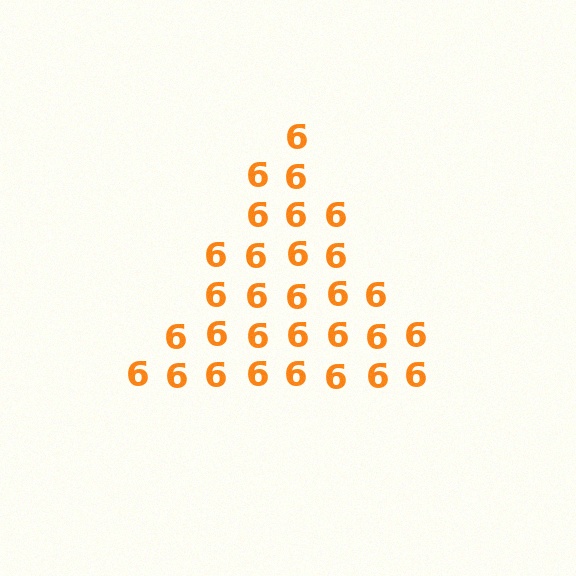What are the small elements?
The small elements are digit 6's.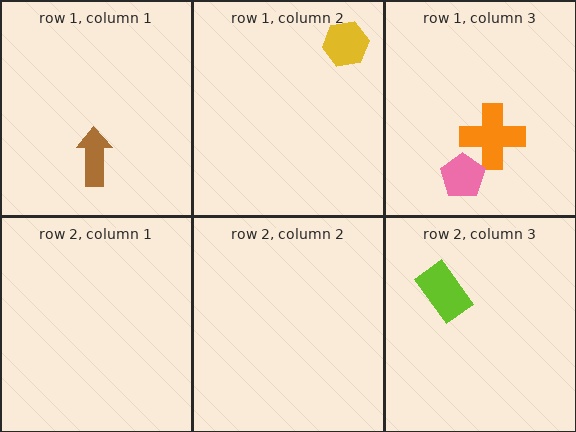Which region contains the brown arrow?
The row 1, column 1 region.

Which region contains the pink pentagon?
The row 1, column 3 region.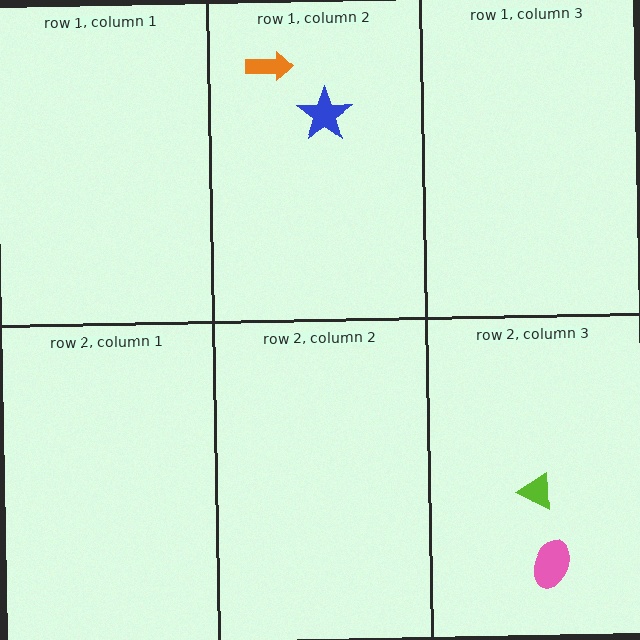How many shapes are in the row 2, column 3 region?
2.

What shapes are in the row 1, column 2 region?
The blue star, the orange arrow.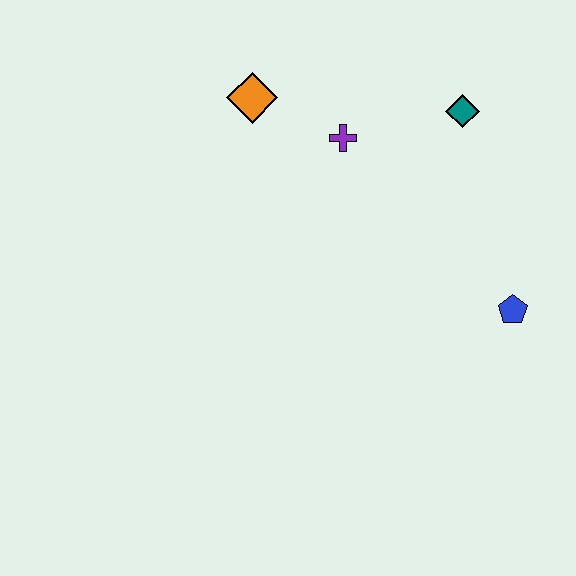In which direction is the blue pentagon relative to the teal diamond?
The blue pentagon is below the teal diamond.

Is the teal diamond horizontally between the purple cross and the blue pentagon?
Yes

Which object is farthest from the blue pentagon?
The orange diamond is farthest from the blue pentagon.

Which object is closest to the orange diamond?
The purple cross is closest to the orange diamond.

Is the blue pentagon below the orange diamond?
Yes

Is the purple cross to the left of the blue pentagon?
Yes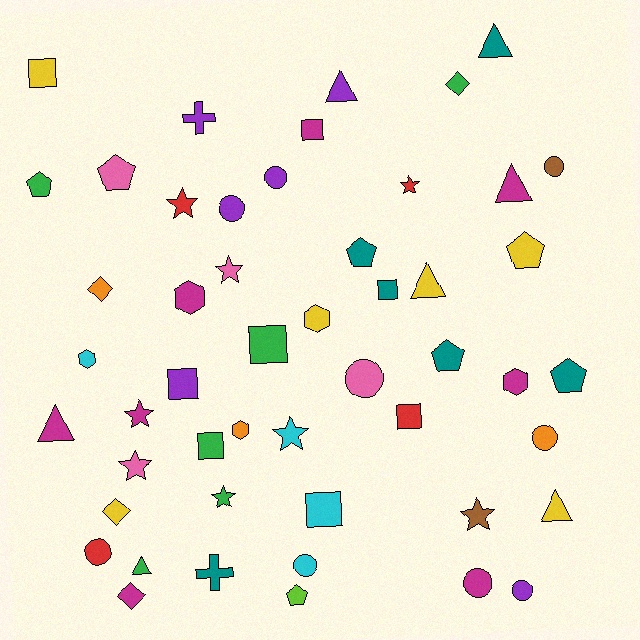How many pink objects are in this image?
There are 4 pink objects.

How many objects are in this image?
There are 50 objects.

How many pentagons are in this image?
There are 7 pentagons.